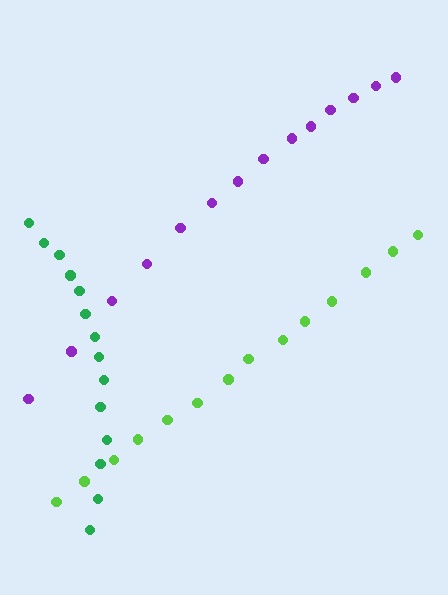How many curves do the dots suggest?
There are 3 distinct paths.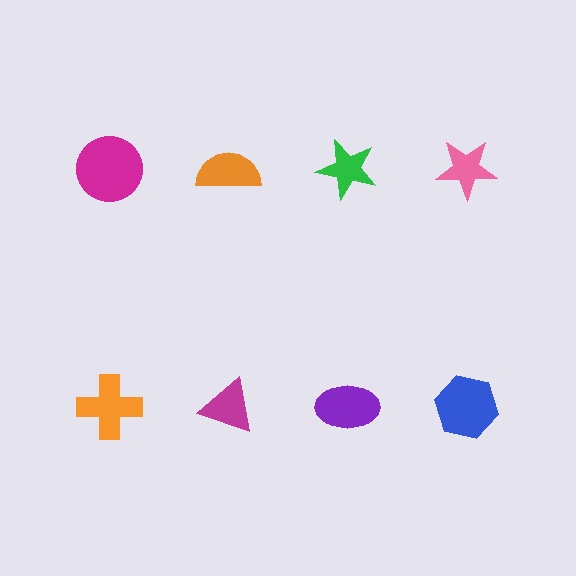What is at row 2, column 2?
A magenta triangle.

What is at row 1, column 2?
An orange semicircle.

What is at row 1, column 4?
A pink star.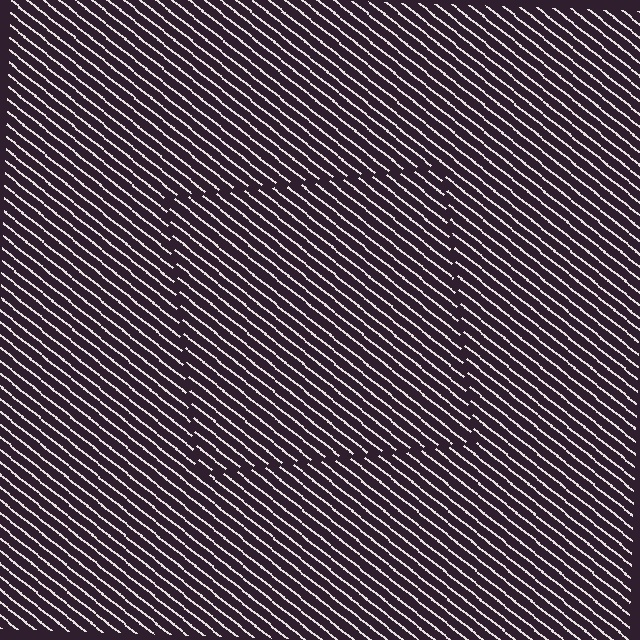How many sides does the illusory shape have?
4 sides — the line-ends trace a square.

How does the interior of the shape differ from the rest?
The interior of the shape contains the same grating, shifted by half a period — the contour is defined by the phase discontinuity where line-ends from the inner and outer gratings abut.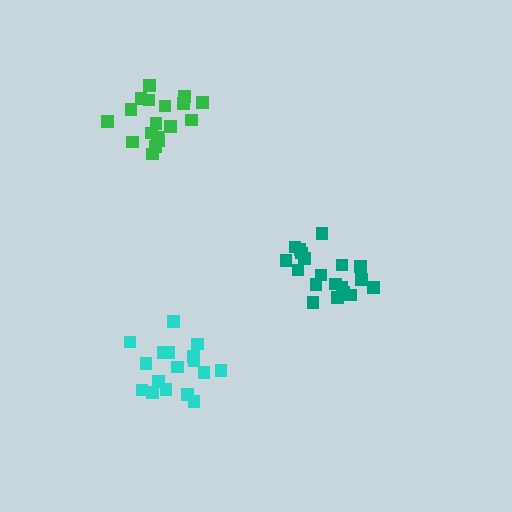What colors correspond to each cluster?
The clusters are colored: teal, green, cyan.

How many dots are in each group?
Group 1: 19 dots, Group 2: 18 dots, Group 3: 17 dots (54 total).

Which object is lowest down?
The cyan cluster is bottommost.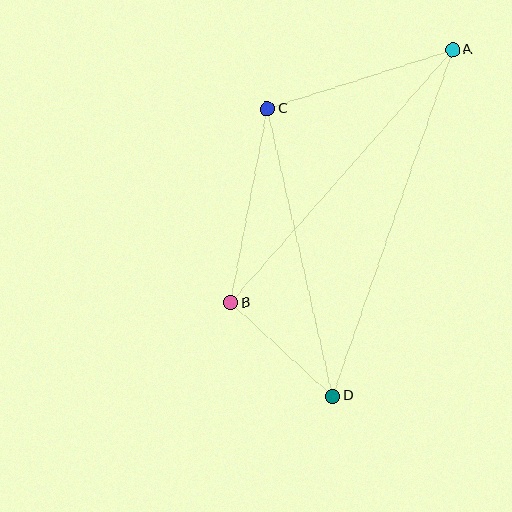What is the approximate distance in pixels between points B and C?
The distance between B and C is approximately 198 pixels.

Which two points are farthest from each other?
Points A and D are farthest from each other.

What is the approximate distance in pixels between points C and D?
The distance between C and D is approximately 295 pixels.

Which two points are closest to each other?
Points B and D are closest to each other.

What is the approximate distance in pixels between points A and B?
The distance between A and B is approximately 337 pixels.